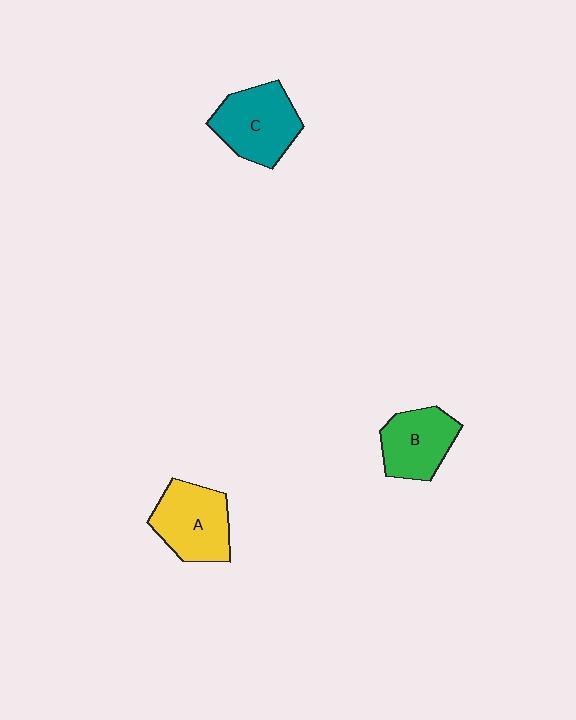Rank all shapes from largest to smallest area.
From largest to smallest: C (teal), A (yellow), B (green).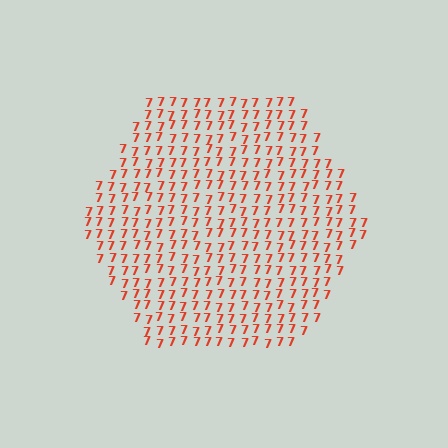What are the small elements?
The small elements are digit 7's.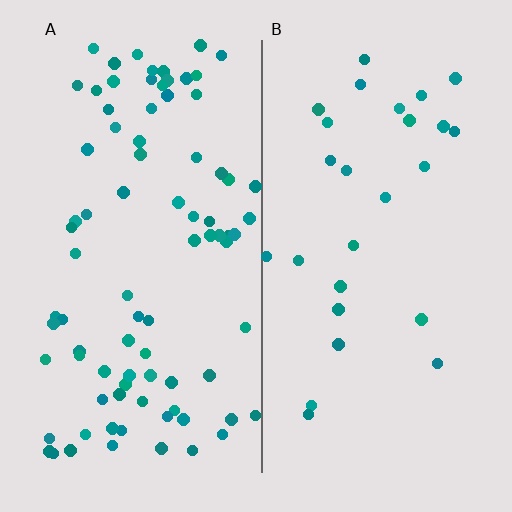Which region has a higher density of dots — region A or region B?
A (the left).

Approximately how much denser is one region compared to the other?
Approximately 3.1× — region A over region B.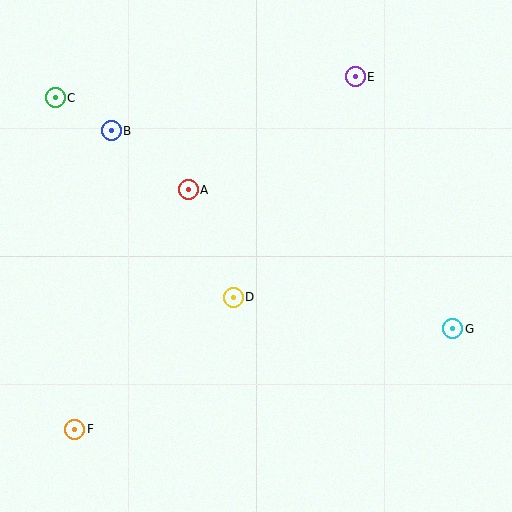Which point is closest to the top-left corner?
Point C is closest to the top-left corner.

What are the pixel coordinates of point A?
Point A is at (188, 190).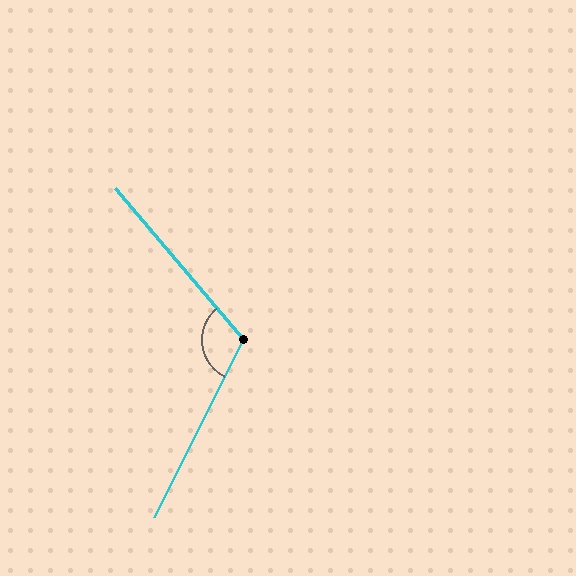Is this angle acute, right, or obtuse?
It is obtuse.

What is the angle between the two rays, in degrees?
Approximately 113 degrees.